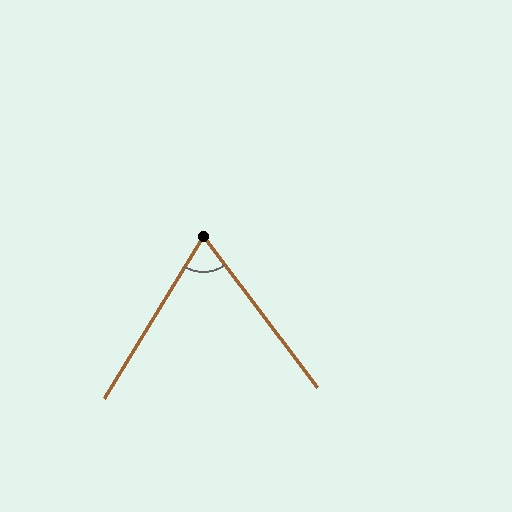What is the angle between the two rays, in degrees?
Approximately 68 degrees.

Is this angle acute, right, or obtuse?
It is acute.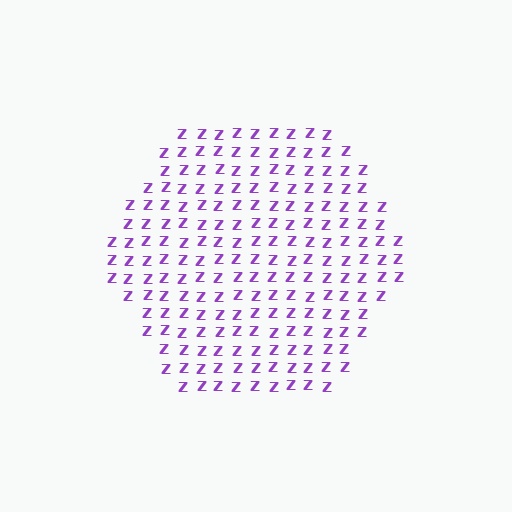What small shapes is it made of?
It is made of small letter Z's.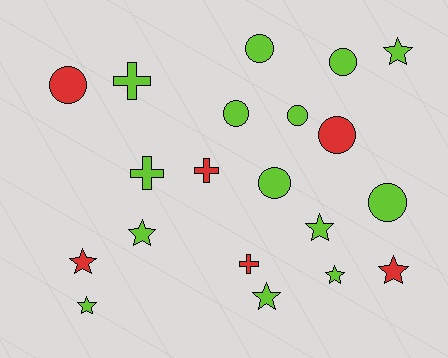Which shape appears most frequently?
Circle, with 8 objects.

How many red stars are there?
There are 2 red stars.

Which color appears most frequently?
Lime, with 14 objects.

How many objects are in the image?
There are 20 objects.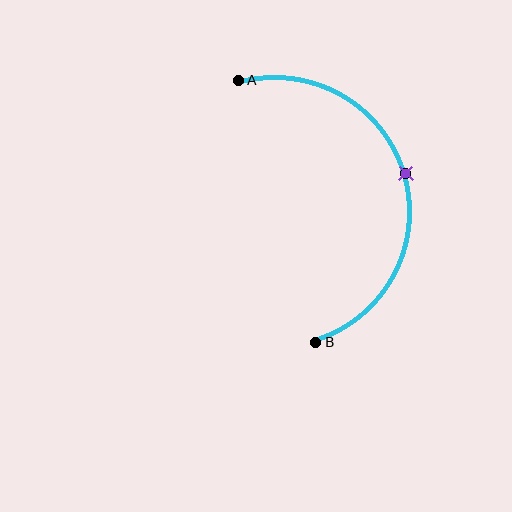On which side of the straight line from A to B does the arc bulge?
The arc bulges to the right of the straight line connecting A and B.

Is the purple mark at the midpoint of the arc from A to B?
Yes. The purple mark lies on the arc at equal arc-length from both A and B — it is the arc midpoint.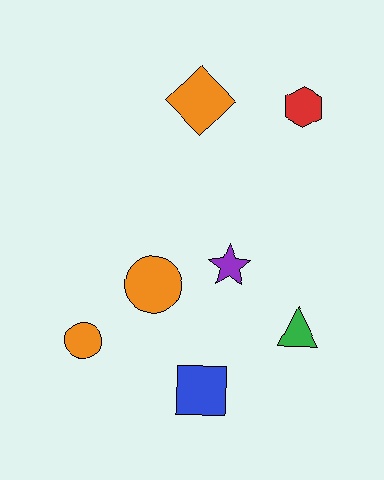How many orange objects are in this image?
There are 3 orange objects.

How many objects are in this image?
There are 7 objects.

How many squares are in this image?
There is 1 square.